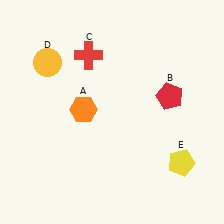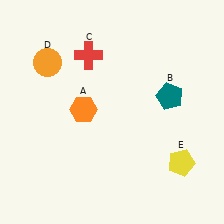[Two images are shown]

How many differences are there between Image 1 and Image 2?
There are 2 differences between the two images.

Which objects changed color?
B changed from red to teal. D changed from yellow to orange.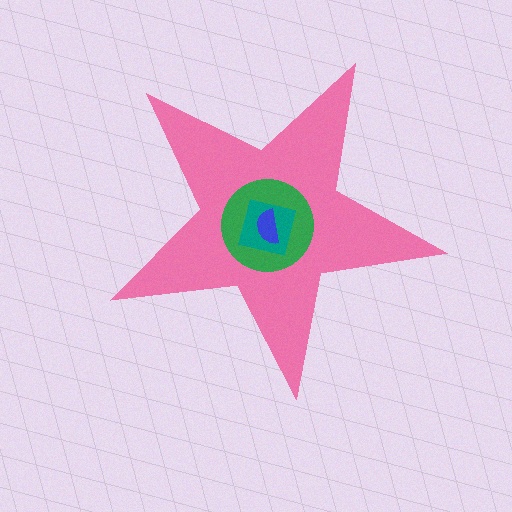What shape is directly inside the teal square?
The blue semicircle.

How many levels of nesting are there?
4.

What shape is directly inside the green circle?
The teal square.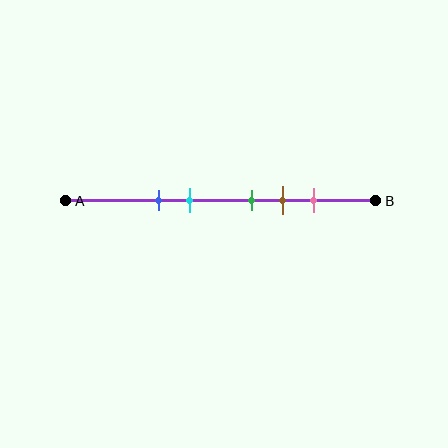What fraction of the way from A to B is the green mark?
The green mark is approximately 60% (0.6) of the way from A to B.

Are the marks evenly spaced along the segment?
No, the marks are not evenly spaced.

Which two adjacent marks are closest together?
The green and brown marks are the closest adjacent pair.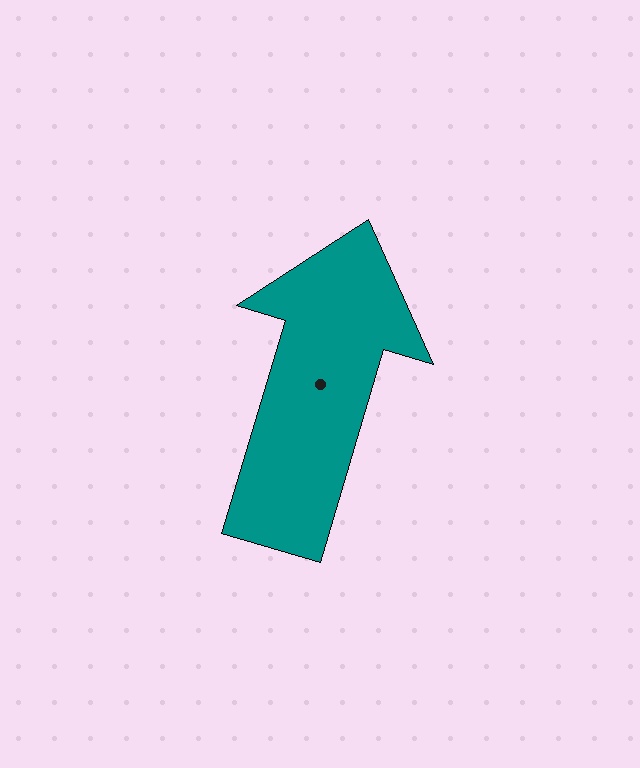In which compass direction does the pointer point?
North.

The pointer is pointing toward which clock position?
Roughly 1 o'clock.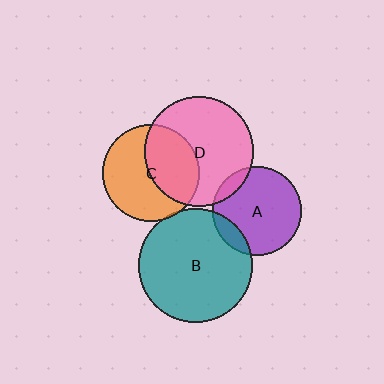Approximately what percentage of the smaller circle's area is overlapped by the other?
Approximately 10%.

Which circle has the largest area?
Circle B (teal).